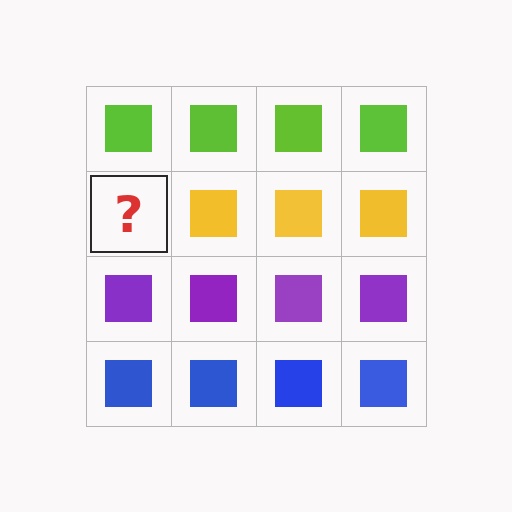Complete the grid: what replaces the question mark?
The question mark should be replaced with a yellow square.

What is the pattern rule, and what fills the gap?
The rule is that each row has a consistent color. The gap should be filled with a yellow square.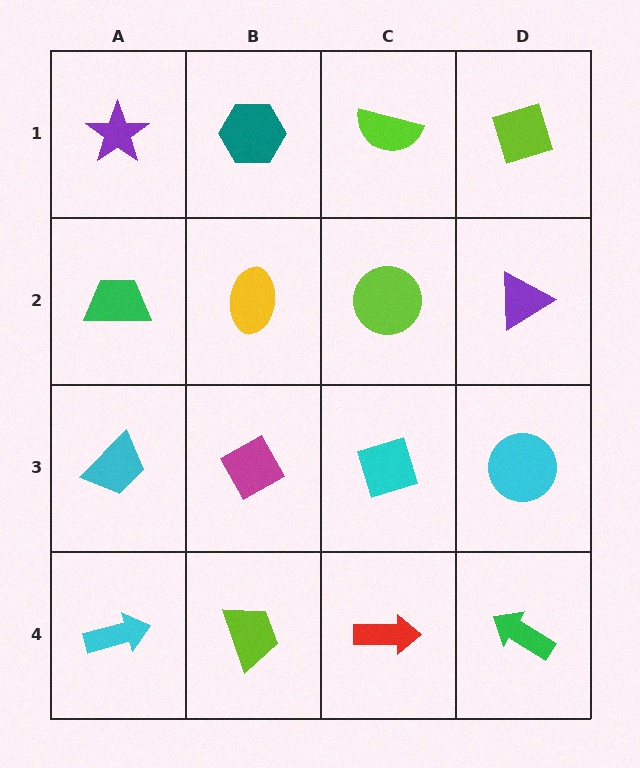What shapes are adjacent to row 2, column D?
A lime diamond (row 1, column D), a cyan circle (row 3, column D), a lime circle (row 2, column C).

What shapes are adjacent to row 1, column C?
A lime circle (row 2, column C), a teal hexagon (row 1, column B), a lime diamond (row 1, column D).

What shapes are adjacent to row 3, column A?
A green trapezoid (row 2, column A), a cyan arrow (row 4, column A), a magenta diamond (row 3, column B).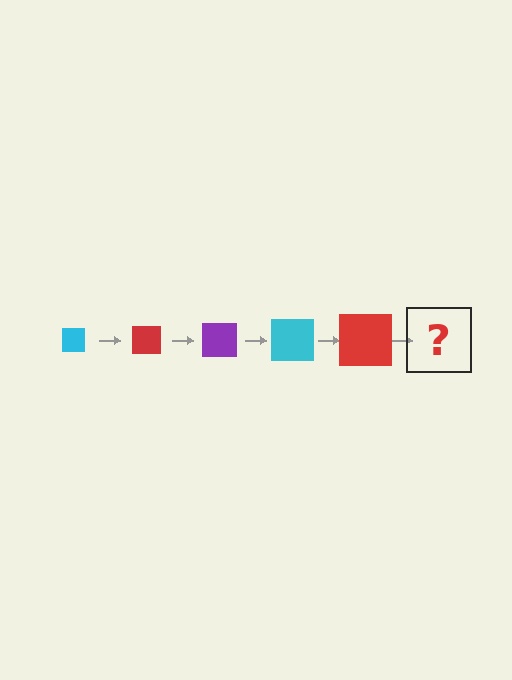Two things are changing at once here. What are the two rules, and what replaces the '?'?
The two rules are that the square grows larger each step and the color cycles through cyan, red, and purple. The '?' should be a purple square, larger than the previous one.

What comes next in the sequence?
The next element should be a purple square, larger than the previous one.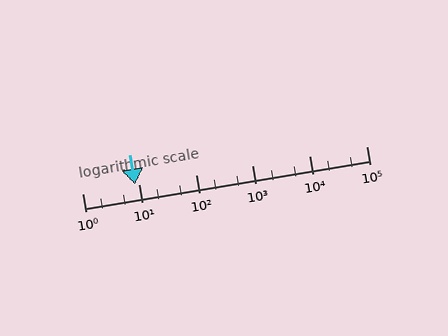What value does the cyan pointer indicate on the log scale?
The pointer indicates approximately 8.6.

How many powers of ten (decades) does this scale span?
The scale spans 5 decades, from 1 to 100000.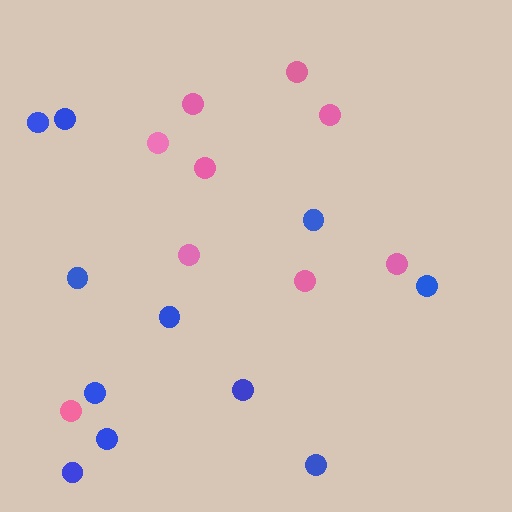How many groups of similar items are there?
There are 2 groups: one group of blue circles (11) and one group of pink circles (9).